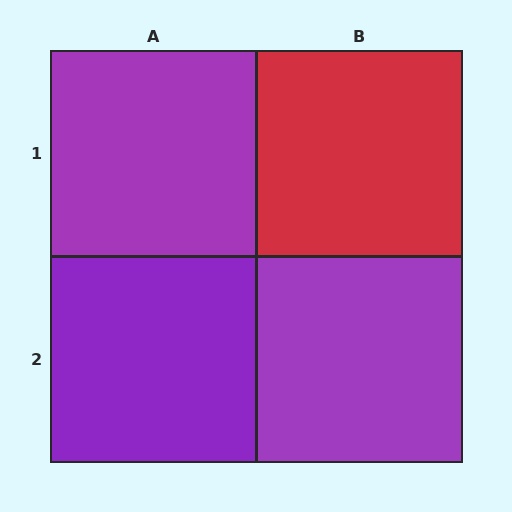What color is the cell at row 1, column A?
Purple.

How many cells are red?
1 cell is red.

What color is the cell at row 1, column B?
Red.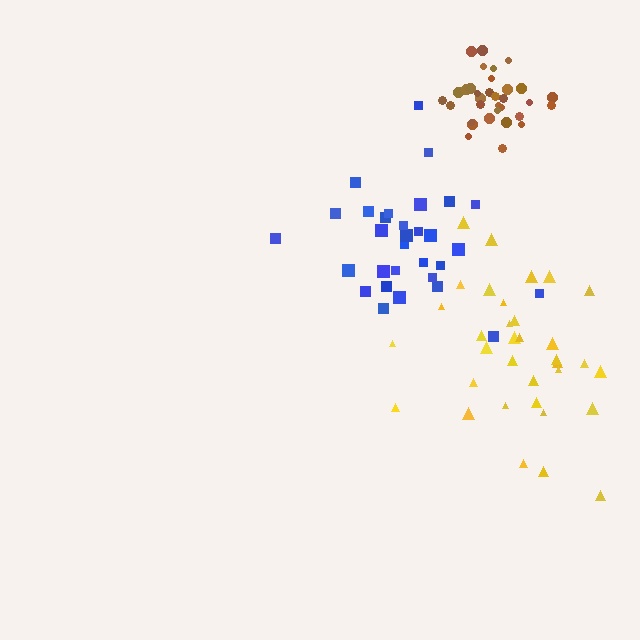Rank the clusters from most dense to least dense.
brown, blue, yellow.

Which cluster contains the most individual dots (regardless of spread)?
Brown (34).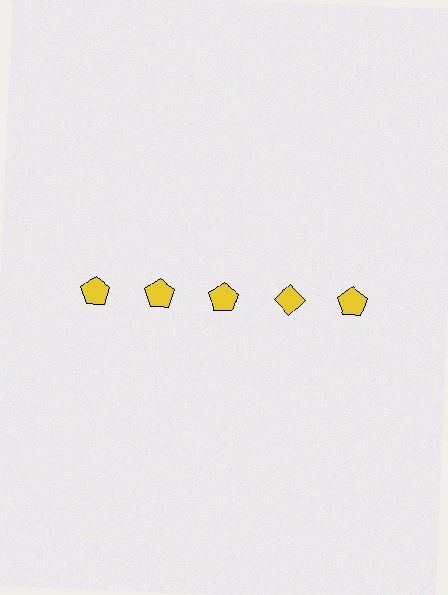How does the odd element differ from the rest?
It has a different shape: diamond instead of pentagon.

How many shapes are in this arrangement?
There are 5 shapes arranged in a grid pattern.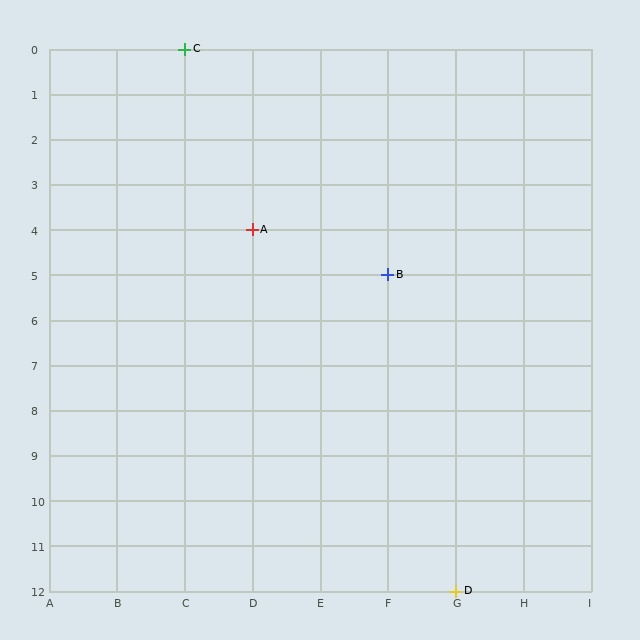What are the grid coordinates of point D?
Point D is at grid coordinates (G, 12).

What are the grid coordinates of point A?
Point A is at grid coordinates (D, 4).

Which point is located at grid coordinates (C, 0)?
Point C is at (C, 0).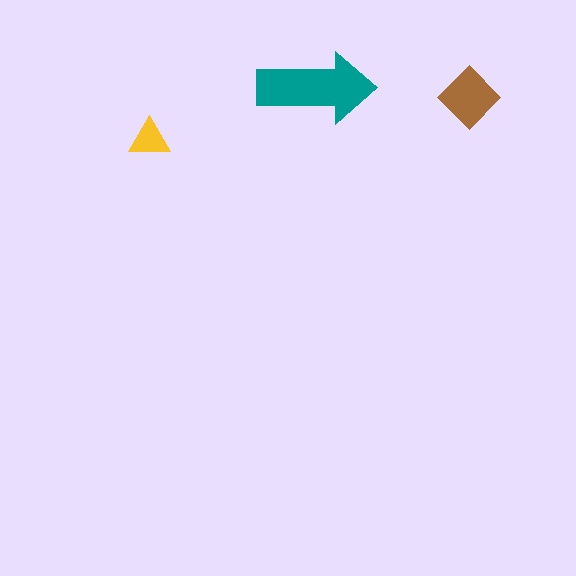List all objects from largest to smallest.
The teal arrow, the brown diamond, the yellow triangle.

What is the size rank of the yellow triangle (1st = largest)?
3rd.